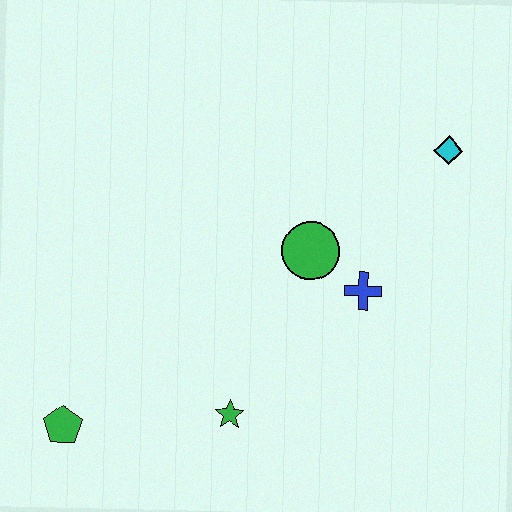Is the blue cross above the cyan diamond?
No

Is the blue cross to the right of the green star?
Yes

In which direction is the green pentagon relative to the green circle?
The green pentagon is to the left of the green circle.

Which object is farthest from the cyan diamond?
The green pentagon is farthest from the cyan diamond.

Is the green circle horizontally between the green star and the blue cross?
Yes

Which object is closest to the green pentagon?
The green star is closest to the green pentagon.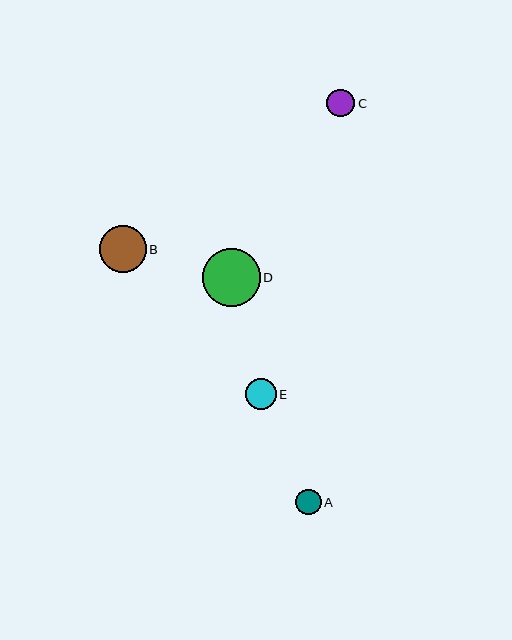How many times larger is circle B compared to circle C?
Circle B is approximately 1.7 times the size of circle C.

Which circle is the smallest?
Circle A is the smallest with a size of approximately 26 pixels.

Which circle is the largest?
Circle D is the largest with a size of approximately 58 pixels.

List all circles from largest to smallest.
From largest to smallest: D, B, E, C, A.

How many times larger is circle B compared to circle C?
Circle B is approximately 1.7 times the size of circle C.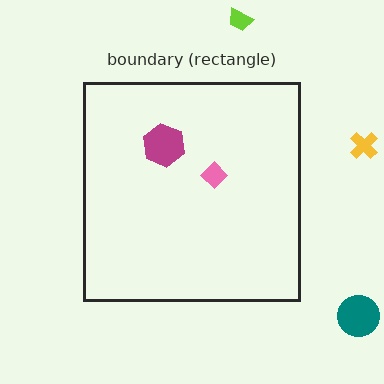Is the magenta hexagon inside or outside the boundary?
Inside.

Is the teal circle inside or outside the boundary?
Outside.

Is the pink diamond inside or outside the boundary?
Inside.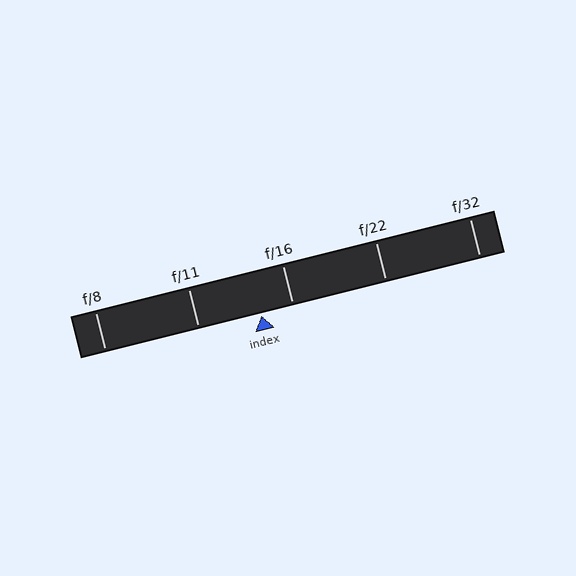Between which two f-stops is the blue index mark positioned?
The index mark is between f/11 and f/16.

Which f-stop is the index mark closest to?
The index mark is closest to f/16.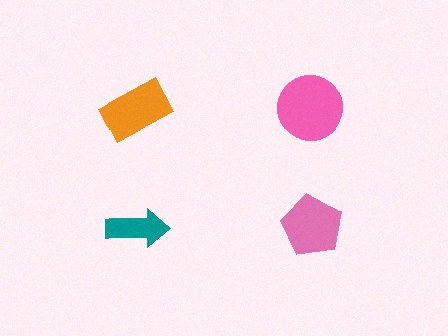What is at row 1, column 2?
A pink circle.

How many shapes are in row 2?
2 shapes.